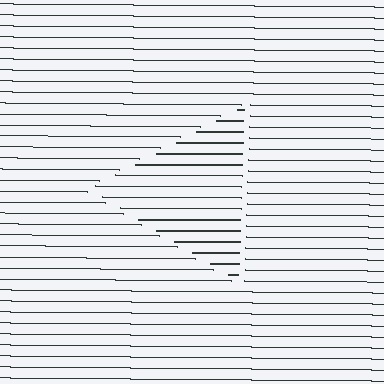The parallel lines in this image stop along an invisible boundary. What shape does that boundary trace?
An illusory triangle. The interior of the shape contains the same grating, shifted by half a period — the contour is defined by the phase discontinuity where line-ends from the inner and outer gratings abut.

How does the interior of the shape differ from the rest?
The interior of the shape contains the same grating, shifted by half a period — the contour is defined by the phase discontinuity where line-ends from the inner and outer gratings abut.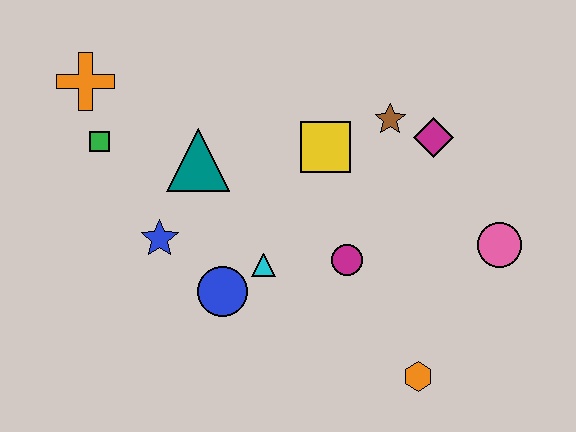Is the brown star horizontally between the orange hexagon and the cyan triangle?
Yes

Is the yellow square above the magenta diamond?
No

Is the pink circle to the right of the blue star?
Yes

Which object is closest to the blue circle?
The cyan triangle is closest to the blue circle.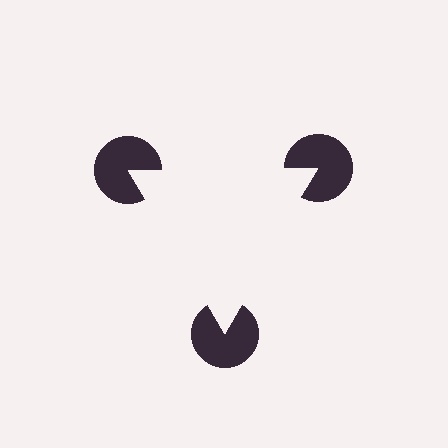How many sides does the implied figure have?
3 sides.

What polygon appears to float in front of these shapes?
An illusory triangle — its edges are inferred from the aligned wedge cuts in the pac-man discs, not physically drawn.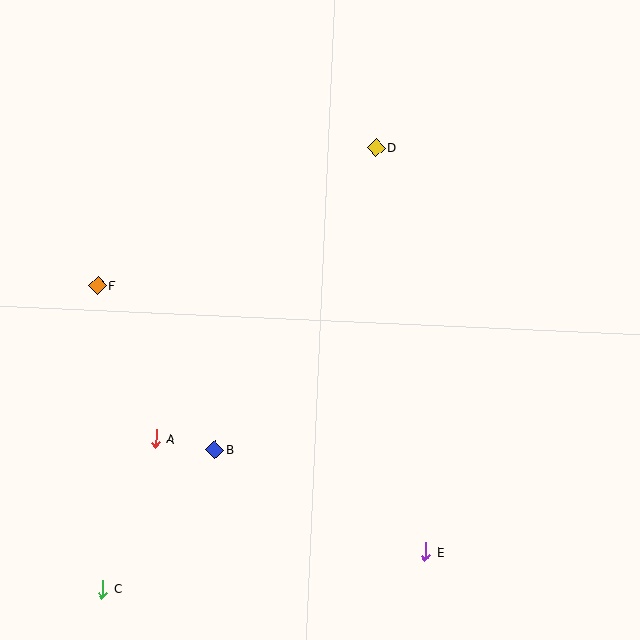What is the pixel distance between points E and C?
The distance between E and C is 325 pixels.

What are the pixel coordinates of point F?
Point F is at (98, 285).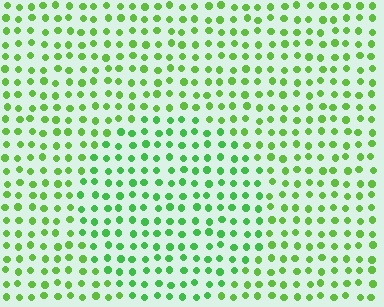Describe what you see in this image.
The image is filled with small lime elements in a uniform arrangement. A circle-shaped region is visible where the elements are tinted to a slightly different hue, forming a subtle color boundary.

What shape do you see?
I see a circle.